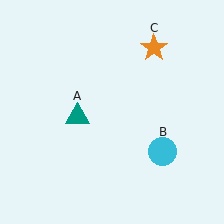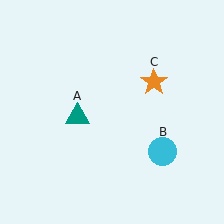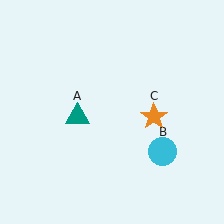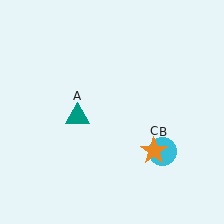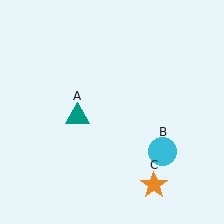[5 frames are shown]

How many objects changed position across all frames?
1 object changed position: orange star (object C).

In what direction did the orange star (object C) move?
The orange star (object C) moved down.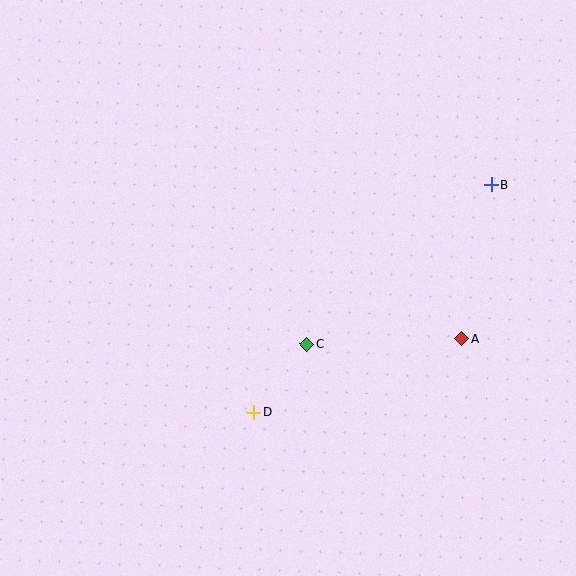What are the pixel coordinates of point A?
Point A is at (462, 338).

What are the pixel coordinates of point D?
Point D is at (254, 412).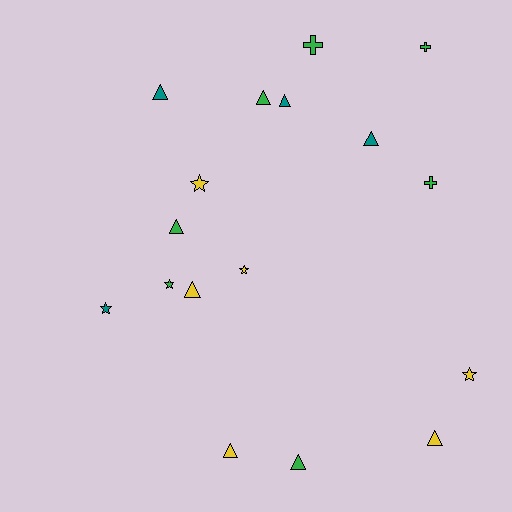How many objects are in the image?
There are 17 objects.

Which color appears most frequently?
Green, with 7 objects.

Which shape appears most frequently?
Triangle, with 9 objects.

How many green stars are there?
There is 1 green star.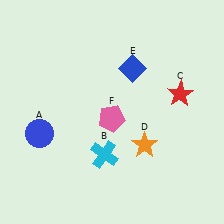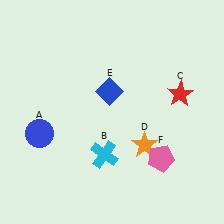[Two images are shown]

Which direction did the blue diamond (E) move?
The blue diamond (E) moved left.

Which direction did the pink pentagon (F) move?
The pink pentagon (F) moved right.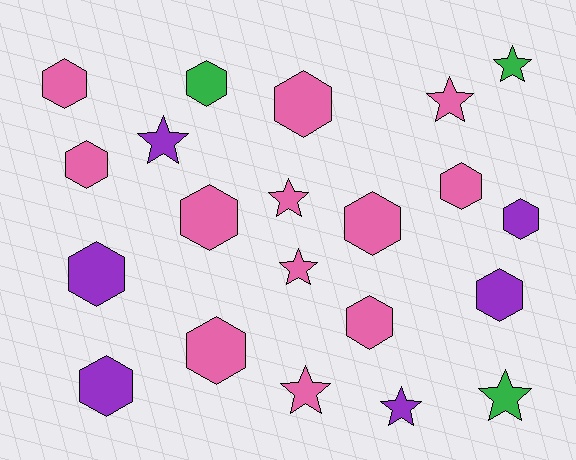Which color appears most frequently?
Pink, with 12 objects.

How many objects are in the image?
There are 21 objects.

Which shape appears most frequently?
Hexagon, with 13 objects.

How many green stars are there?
There are 2 green stars.